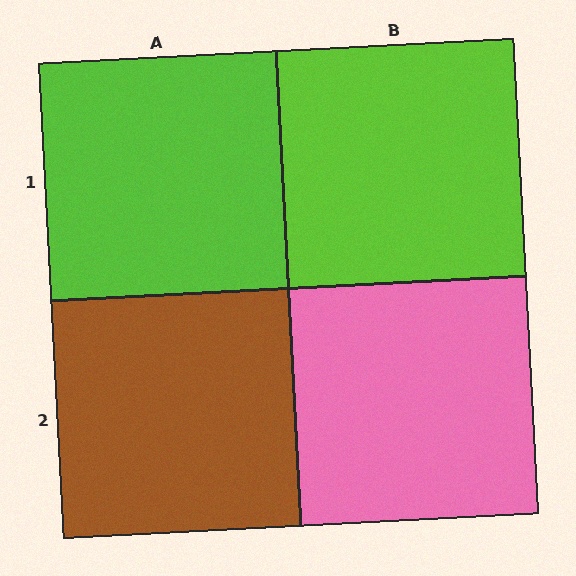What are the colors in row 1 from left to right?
Lime, lime.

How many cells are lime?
2 cells are lime.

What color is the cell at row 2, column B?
Pink.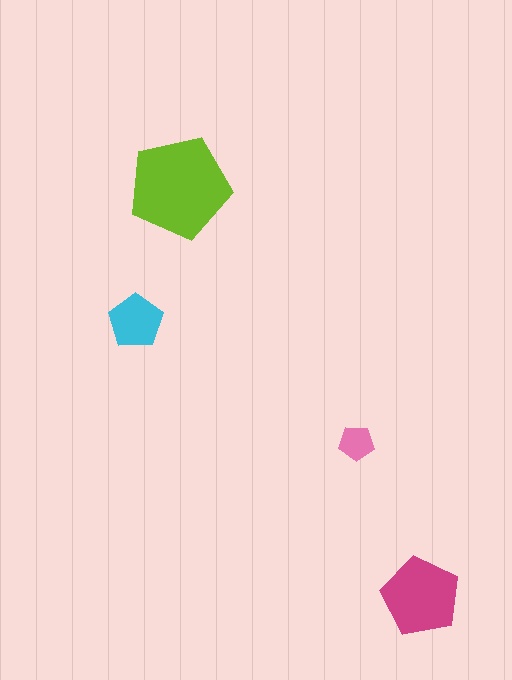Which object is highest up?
The lime pentagon is topmost.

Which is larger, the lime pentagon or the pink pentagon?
The lime one.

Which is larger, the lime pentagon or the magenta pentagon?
The lime one.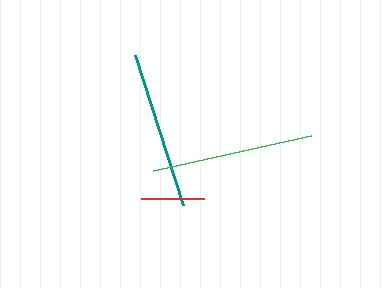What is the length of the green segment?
The green segment is approximately 162 pixels long.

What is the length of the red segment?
The red segment is approximately 63 pixels long.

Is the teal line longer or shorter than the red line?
The teal line is longer than the red line.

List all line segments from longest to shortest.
From longest to shortest: green, teal, red.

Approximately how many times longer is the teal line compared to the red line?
The teal line is approximately 2.5 times the length of the red line.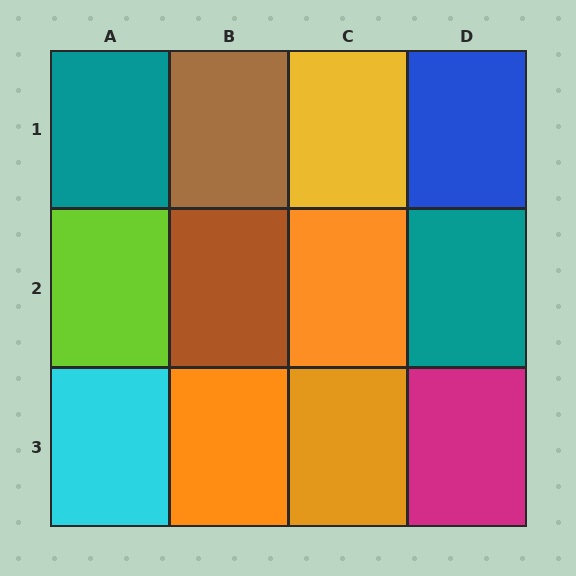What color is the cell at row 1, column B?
Brown.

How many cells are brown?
2 cells are brown.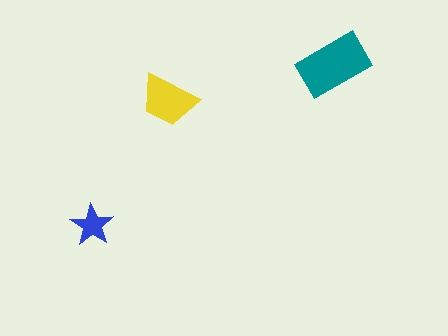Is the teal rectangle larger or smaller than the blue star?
Larger.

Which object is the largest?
The teal rectangle.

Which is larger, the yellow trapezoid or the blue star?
The yellow trapezoid.